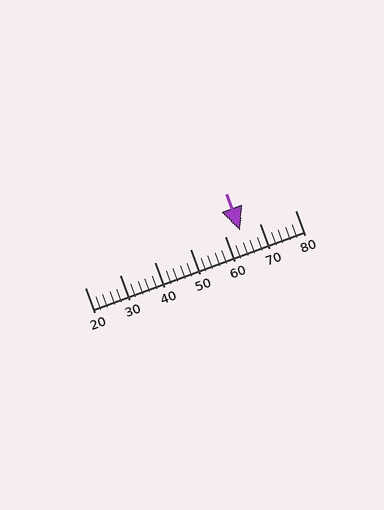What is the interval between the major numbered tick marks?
The major tick marks are spaced 10 units apart.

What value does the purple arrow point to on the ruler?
The purple arrow points to approximately 64.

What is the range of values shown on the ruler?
The ruler shows values from 20 to 80.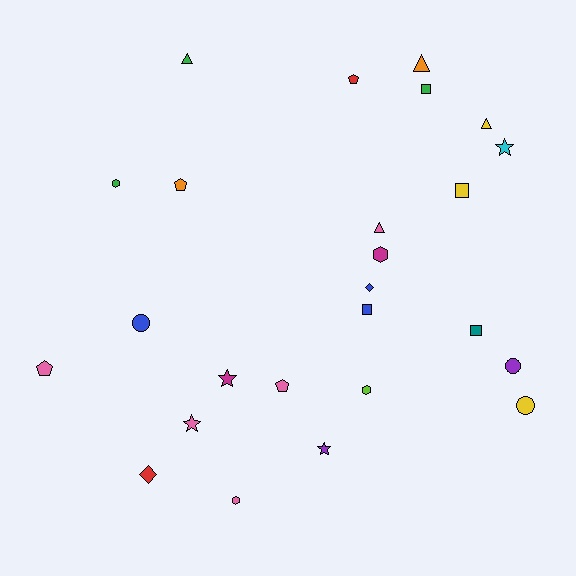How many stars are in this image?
There are 4 stars.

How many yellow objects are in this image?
There are 3 yellow objects.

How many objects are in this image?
There are 25 objects.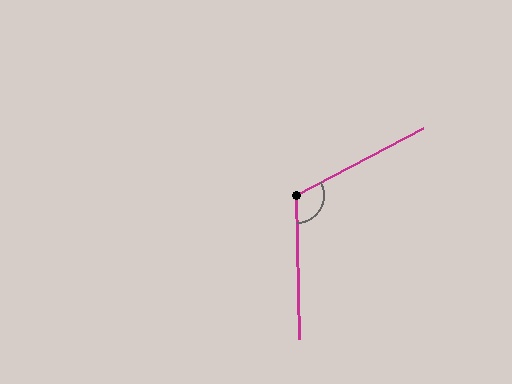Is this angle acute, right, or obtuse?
It is obtuse.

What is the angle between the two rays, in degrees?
Approximately 117 degrees.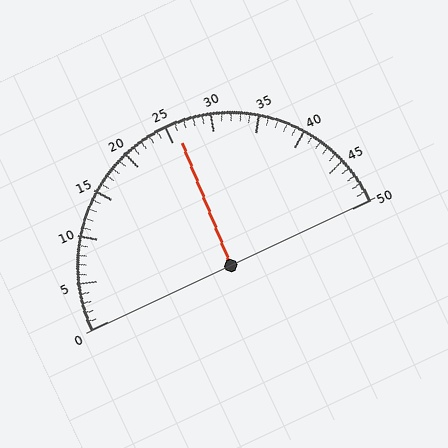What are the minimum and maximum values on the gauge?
The gauge ranges from 0 to 50.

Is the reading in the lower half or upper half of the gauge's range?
The reading is in the upper half of the range (0 to 50).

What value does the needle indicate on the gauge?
The needle indicates approximately 26.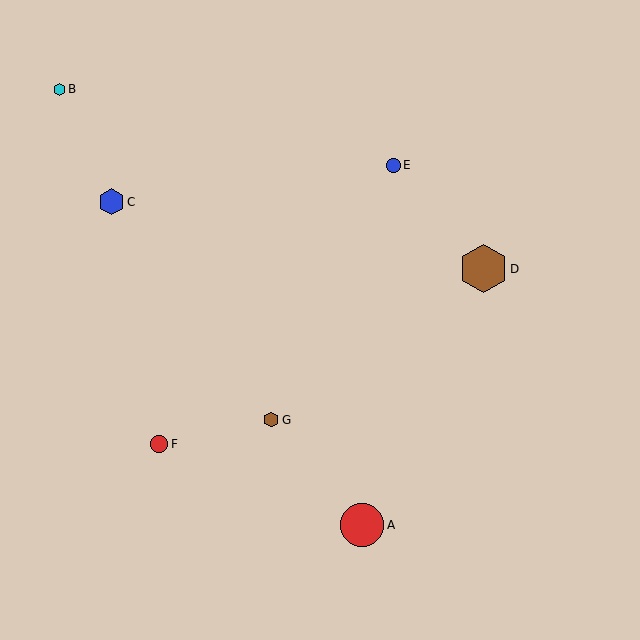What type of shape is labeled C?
Shape C is a blue hexagon.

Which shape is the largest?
The brown hexagon (labeled D) is the largest.